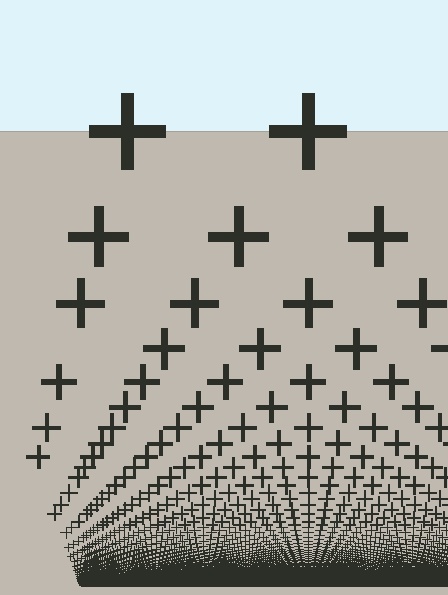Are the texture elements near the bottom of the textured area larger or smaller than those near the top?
Smaller. The gradient is inverted — elements near the bottom are smaller and denser.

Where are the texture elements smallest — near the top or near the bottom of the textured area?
Near the bottom.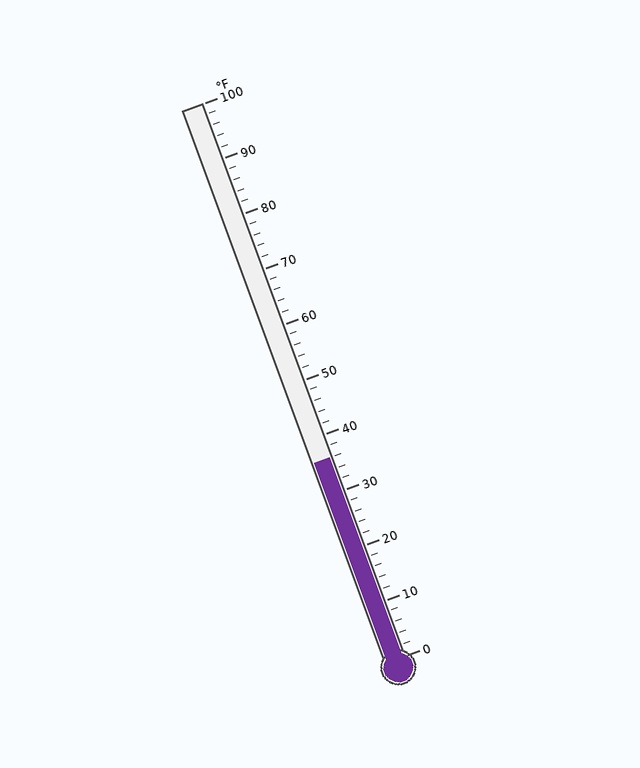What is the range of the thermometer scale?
The thermometer scale ranges from 0°F to 100°F.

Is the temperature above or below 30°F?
The temperature is above 30°F.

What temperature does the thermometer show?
The thermometer shows approximately 36°F.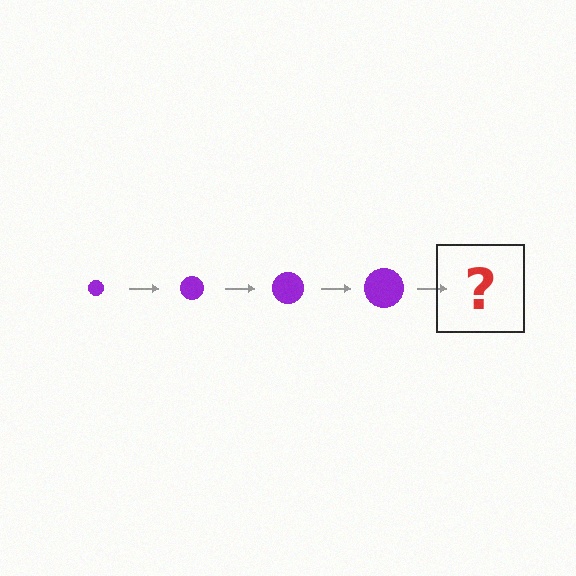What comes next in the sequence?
The next element should be a purple circle, larger than the previous one.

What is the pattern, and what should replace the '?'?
The pattern is that the circle gets progressively larger each step. The '?' should be a purple circle, larger than the previous one.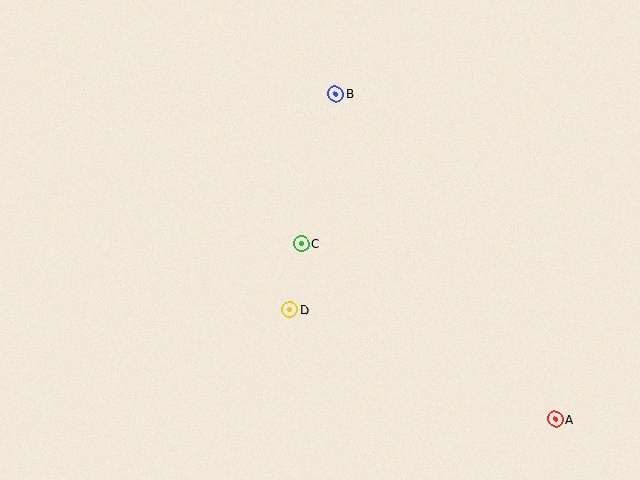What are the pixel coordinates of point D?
Point D is at (290, 310).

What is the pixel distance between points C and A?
The distance between C and A is 309 pixels.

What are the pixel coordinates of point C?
Point C is at (301, 243).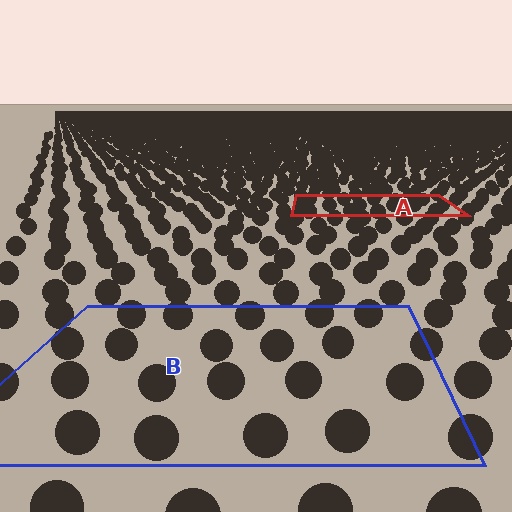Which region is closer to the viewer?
Region B is closer. The texture elements there are larger and more spread out.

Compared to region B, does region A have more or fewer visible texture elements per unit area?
Region A has more texture elements per unit area — they are packed more densely because it is farther away.